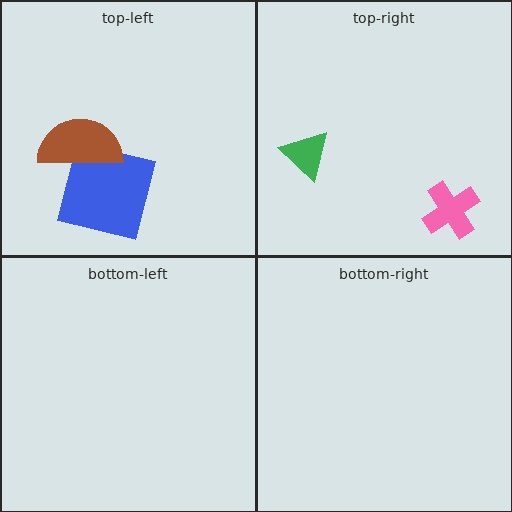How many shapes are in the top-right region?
2.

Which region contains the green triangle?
The top-right region.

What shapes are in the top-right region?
The green triangle, the pink cross.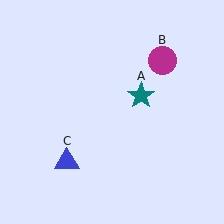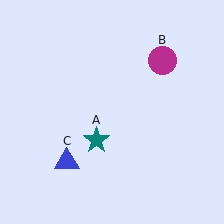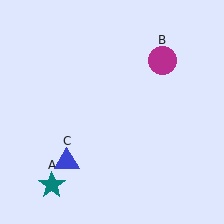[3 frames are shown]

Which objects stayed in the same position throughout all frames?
Magenta circle (object B) and blue triangle (object C) remained stationary.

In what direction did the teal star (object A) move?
The teal star (object A) moved down and to the left.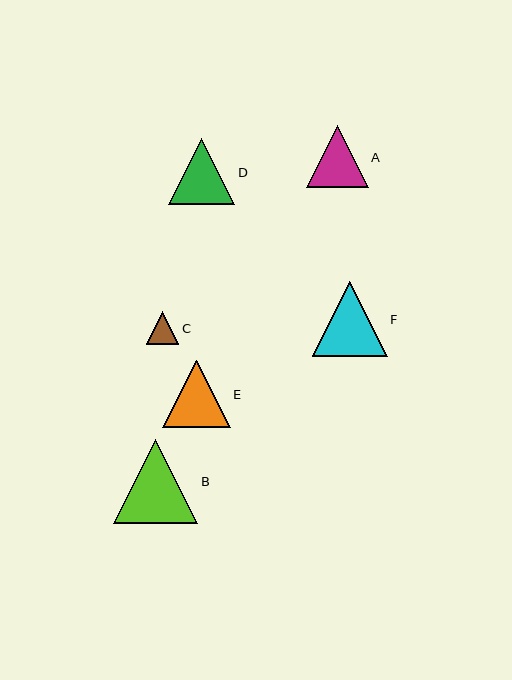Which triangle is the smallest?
Triangle C is the smallest with a size of approximately 33 pixels.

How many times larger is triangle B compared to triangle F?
Triangle B is approximately 1.1 times the size of triangle F.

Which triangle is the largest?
Triangle B is the largest with a size of approximately 84 pixels.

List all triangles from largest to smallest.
From largest to smallest: B, F, E, D, A, C.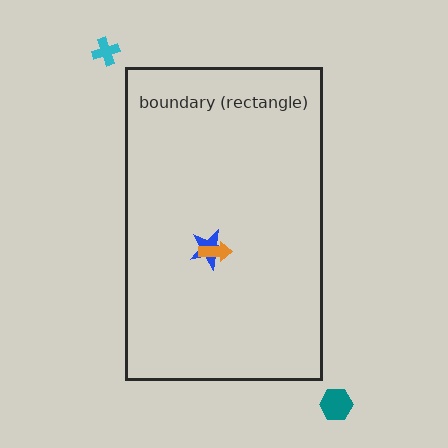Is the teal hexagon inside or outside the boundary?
Outside.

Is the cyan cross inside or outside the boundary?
Outside.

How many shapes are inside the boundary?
2 inside, 2 outside.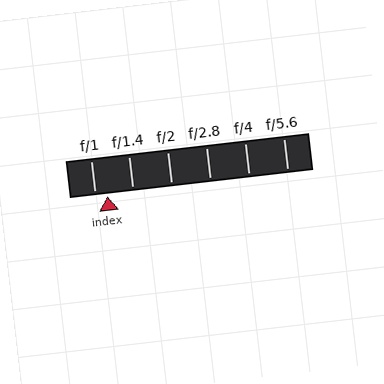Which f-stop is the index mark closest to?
The index mark is closest to f/1.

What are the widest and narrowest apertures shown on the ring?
The widest aperture shown is f/1 and the narrowest is f/5.6.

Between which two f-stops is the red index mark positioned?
The index mark is between f/1 and f/1.4.